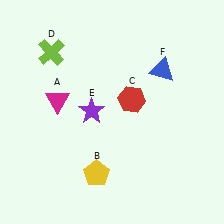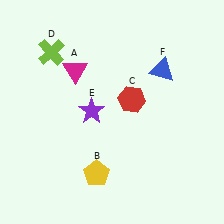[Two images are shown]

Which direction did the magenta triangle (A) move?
The magenta triangle (A) moved up.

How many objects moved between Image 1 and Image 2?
1 object moved between the two images.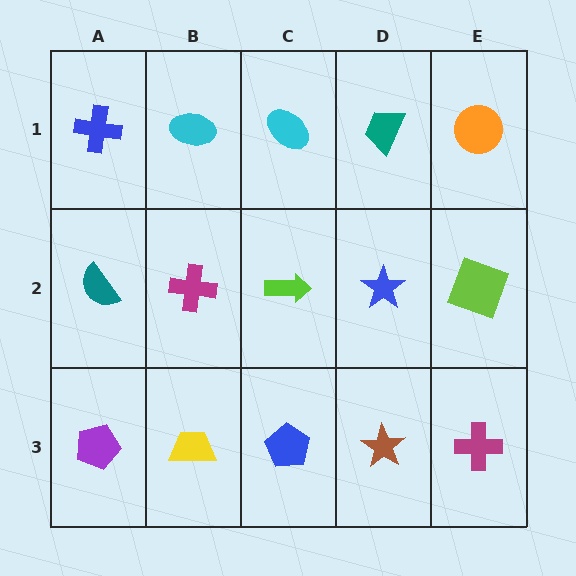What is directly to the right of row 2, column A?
A magenta cross.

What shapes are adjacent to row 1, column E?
A lime square (row 2, column E), a teal trapezoid (row 1, column D).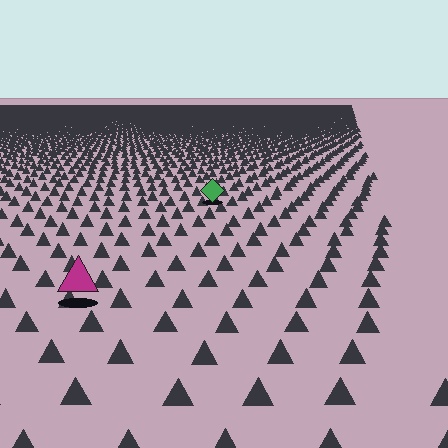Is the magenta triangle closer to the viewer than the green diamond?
Yes. The magenta triangle is closer — you can tell from the texture gradient: the ground texture is coarser near it.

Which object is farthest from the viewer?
The green diamond is farthest from the viewer. It appears smaller and the ground texture around it is denser.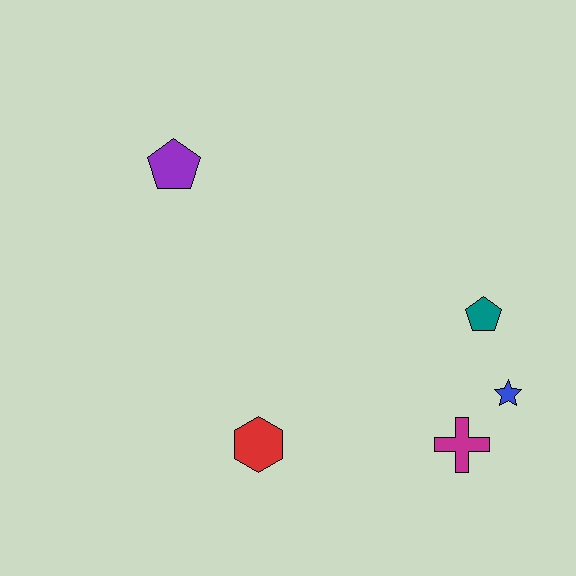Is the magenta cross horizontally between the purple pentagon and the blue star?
Yes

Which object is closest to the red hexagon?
The magenta cross is closest to the red hexagon.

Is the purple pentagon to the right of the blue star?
No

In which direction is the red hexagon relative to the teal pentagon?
The red hexagon is to the left of the teal pentagon.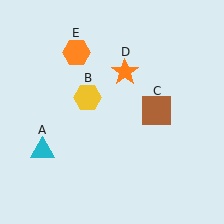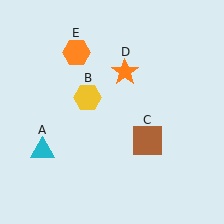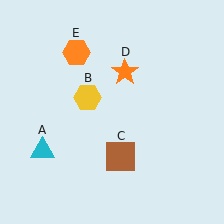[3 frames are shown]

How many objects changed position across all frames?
1 object changed position: brown square (object C).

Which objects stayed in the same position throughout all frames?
Cyan triangle (object A) and yellow hexagon (object B) and orange star (object D) and orange hexagon (object E) remained stationary.